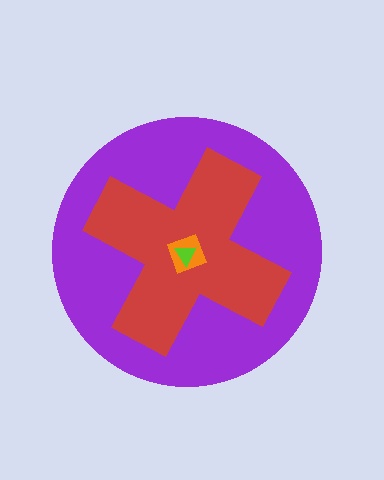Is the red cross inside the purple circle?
Yes.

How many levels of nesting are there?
4.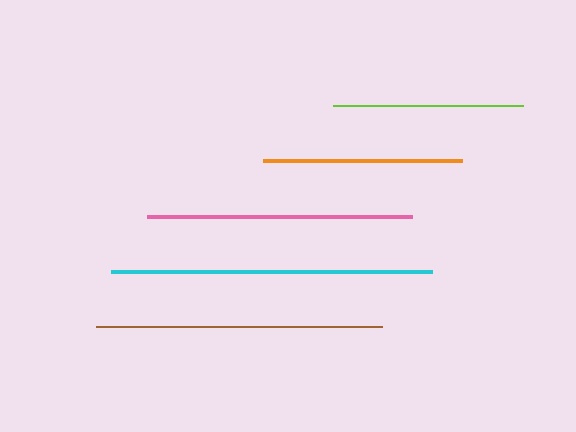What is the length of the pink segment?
The pink segment is approximately 266 pixels long.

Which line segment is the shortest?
The lime line is the shortest at approximately 190 pixels.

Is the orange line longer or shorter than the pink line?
The pink line is longer than the orange line.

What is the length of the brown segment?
The brown segment is approximately 286 pixels long.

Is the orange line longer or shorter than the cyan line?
The cyan line is longer than the orange line.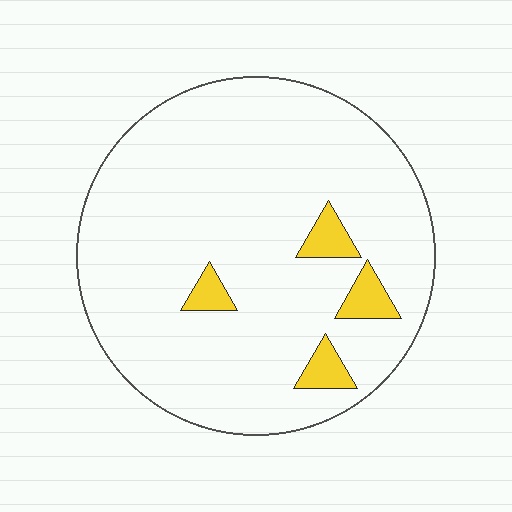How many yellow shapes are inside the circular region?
4.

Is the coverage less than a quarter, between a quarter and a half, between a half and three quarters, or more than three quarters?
Less than a quarter.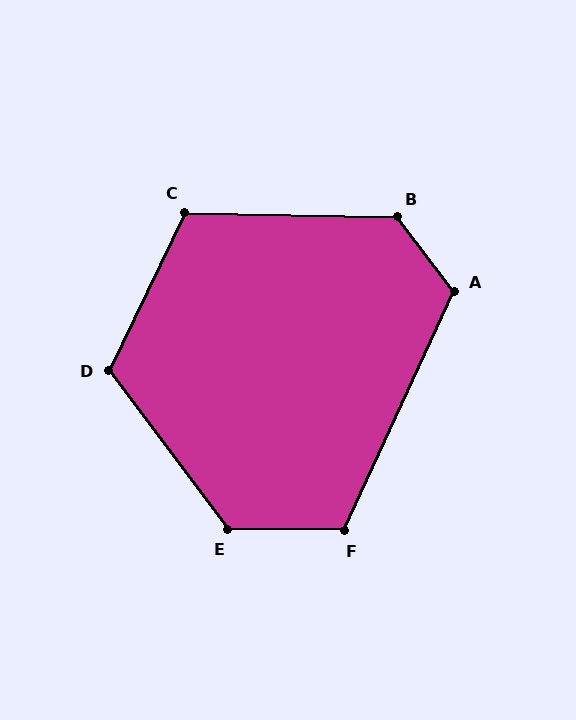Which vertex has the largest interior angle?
B, at approximately 129 degrees.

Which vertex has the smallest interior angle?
F, at approximately 114 degrees.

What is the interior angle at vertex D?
Approximately 117 degrees (obtuse).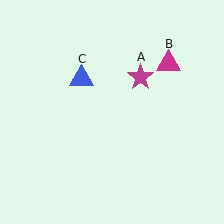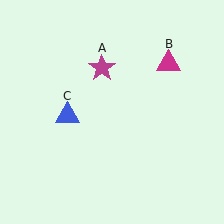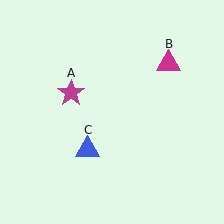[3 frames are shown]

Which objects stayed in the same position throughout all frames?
Magenta triangle (object B) remained stationary.